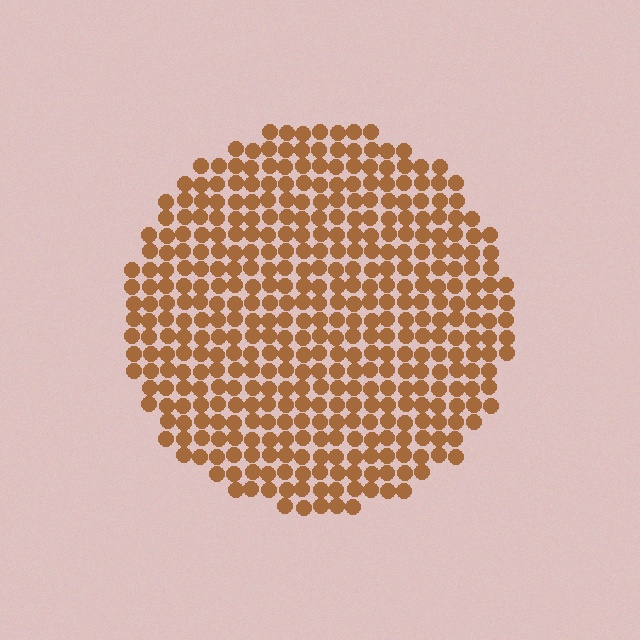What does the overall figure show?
The overall figure shows a circle.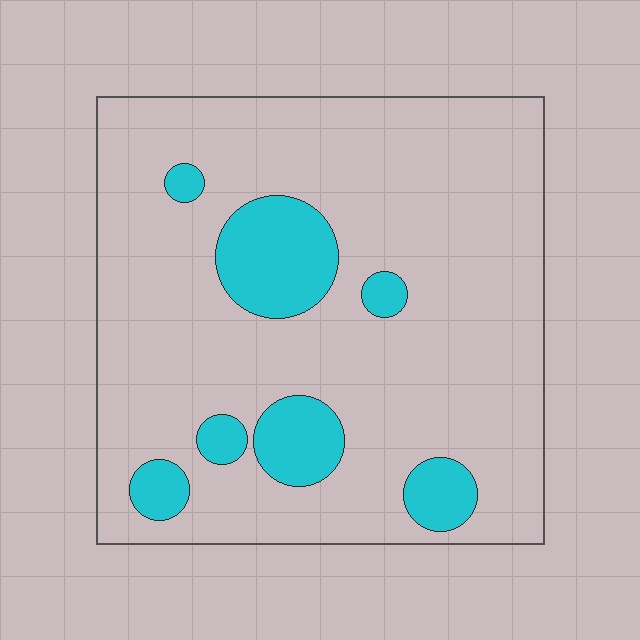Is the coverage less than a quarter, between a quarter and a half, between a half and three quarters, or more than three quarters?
Less than a quarter.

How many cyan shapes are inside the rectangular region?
7.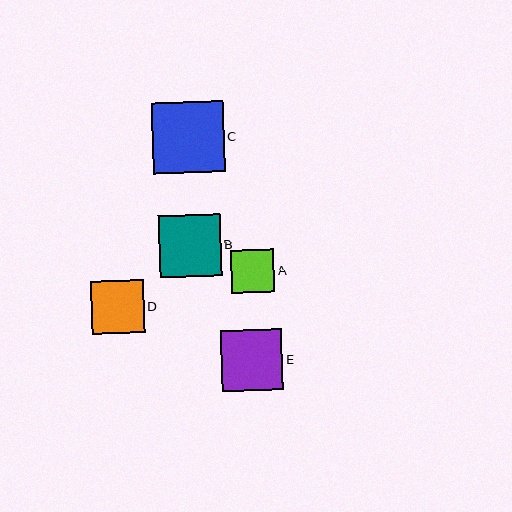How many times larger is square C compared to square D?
Square C is approximately 1.3 times the size of square D.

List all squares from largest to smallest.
From largest to smallest: C, B, E, D, A.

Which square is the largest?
Square C is the largest with a size of approximately 71 pixels.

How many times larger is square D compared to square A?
Square D is approximately 1.2 times the size of square A.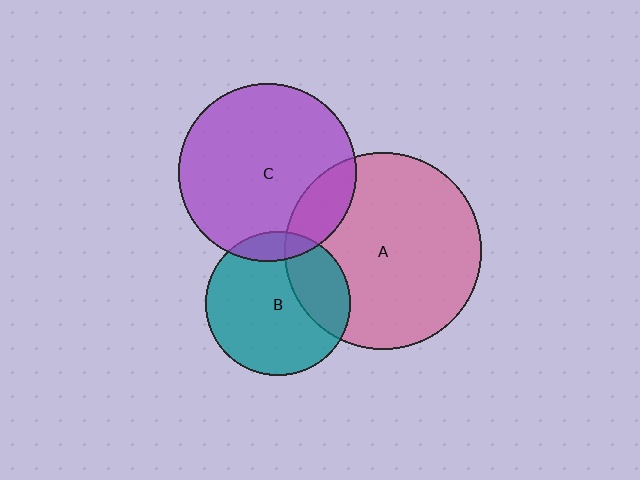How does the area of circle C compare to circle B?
Approximately 1.5 times.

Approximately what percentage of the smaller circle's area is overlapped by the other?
Approximately 15%.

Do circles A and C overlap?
Yes.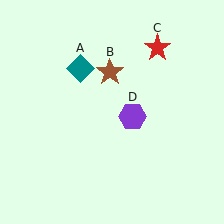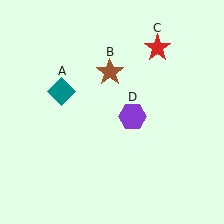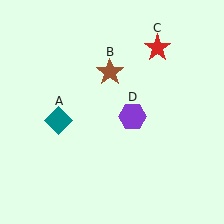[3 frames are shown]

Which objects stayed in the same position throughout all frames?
Brown star (object B) and red star (object C) and purple hexagon (object D) remained stationary.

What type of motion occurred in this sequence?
The teal diamond (object A) rotated counterclockwise around the center of the scene.